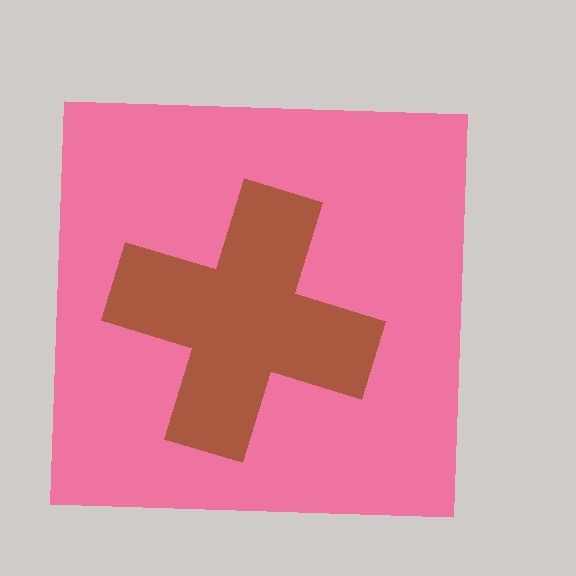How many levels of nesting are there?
2.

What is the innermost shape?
The brown cross.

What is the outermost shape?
The pink square.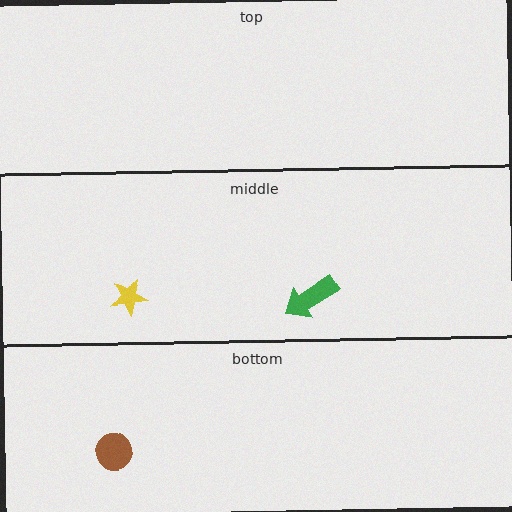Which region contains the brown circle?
The bottom region.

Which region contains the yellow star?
The middle region.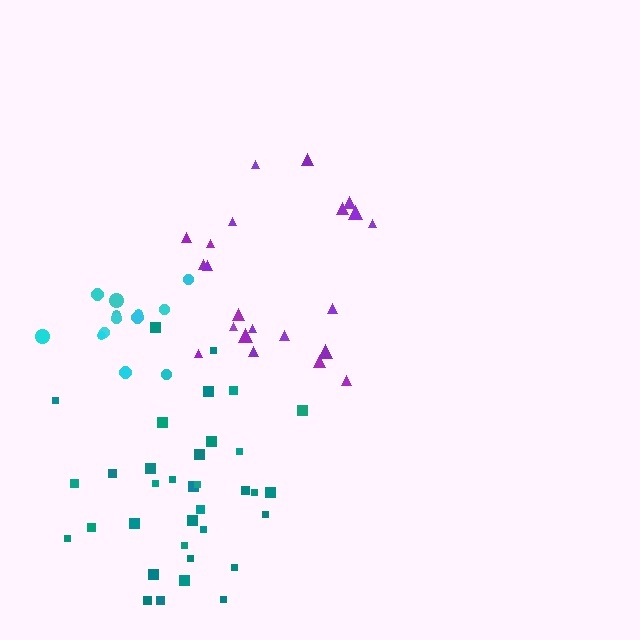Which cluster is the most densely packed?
Cyan.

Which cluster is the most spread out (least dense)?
Purple.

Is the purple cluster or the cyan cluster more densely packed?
Cyan.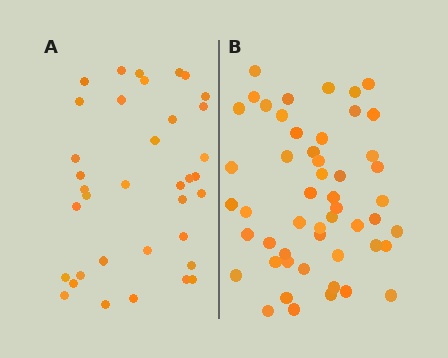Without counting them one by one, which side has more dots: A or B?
Region B (the right region) has more dots.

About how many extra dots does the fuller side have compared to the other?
Region B has approximately 15 more dots than region A.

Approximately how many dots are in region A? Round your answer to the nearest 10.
About 40 dots. (The exact count is 36, which rounds to 40.)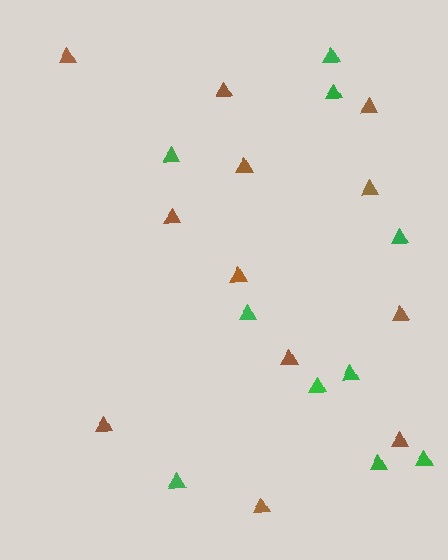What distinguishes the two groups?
There are 2 groups: one group of brown triangles (12) and one group of green triangles (10).